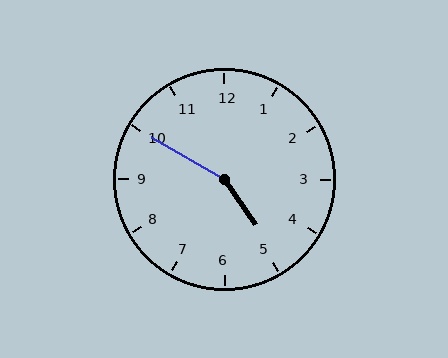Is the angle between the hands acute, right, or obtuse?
It is obtuse.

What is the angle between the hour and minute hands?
Approximately 155 degrees.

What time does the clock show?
4:50.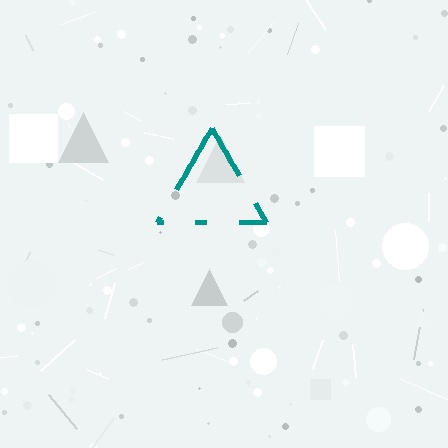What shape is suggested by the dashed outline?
The dashed outline suggests a triangle.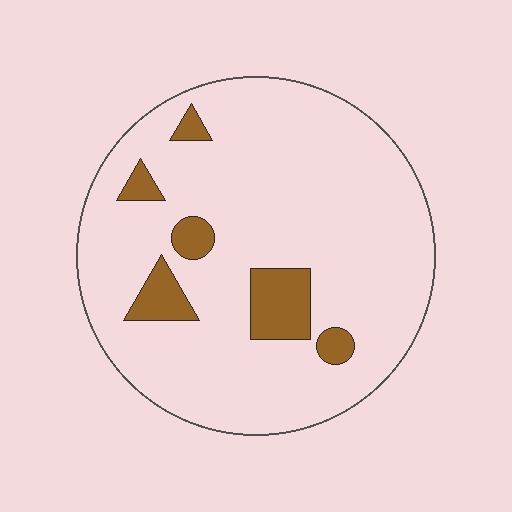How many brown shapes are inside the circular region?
6.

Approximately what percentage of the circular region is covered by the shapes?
Approximately 10%.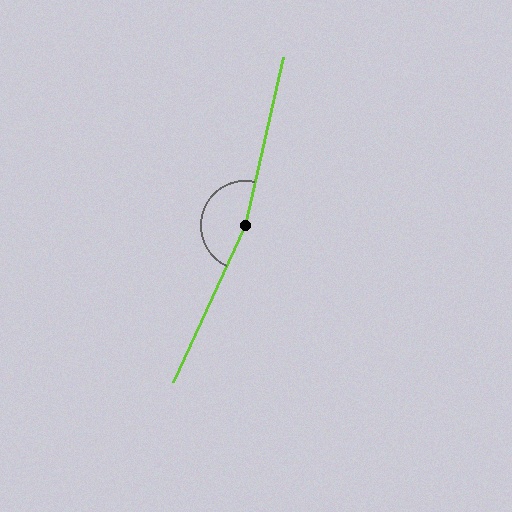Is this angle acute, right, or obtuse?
It is obtuse.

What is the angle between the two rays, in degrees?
Approximately 168 degrees.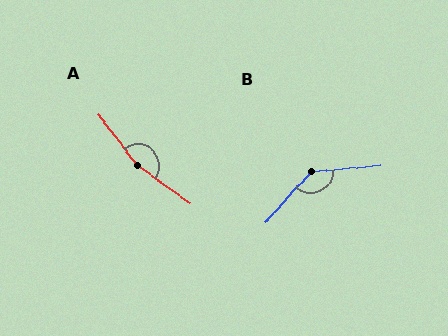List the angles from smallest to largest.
B (136°), A (163°).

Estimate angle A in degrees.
Approximately 163 degrees.